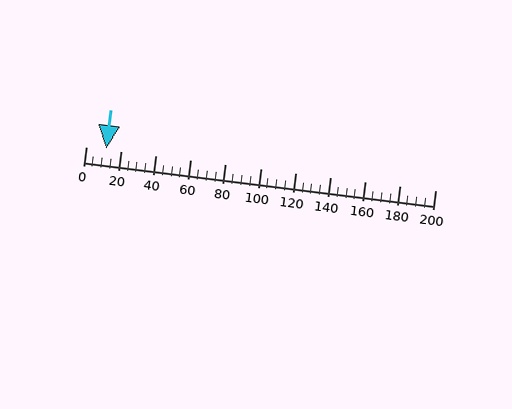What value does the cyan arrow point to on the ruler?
The cyan arrow points to approximately 11.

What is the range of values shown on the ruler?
The ruler shows values from 0 to 200.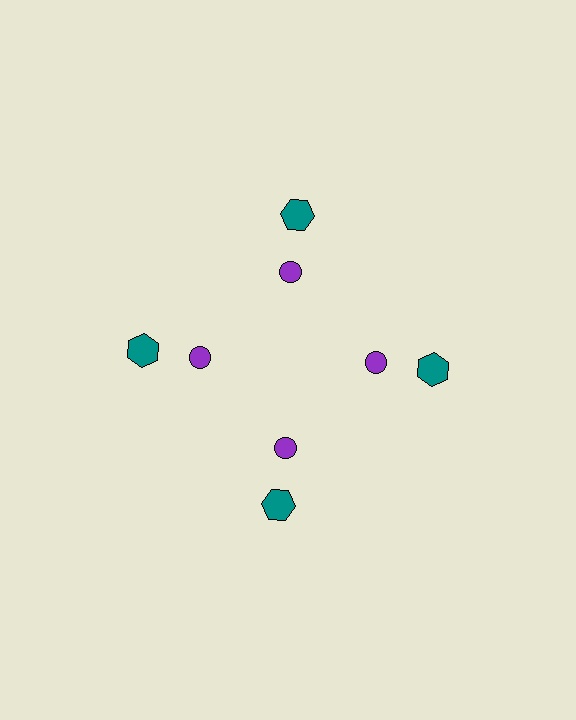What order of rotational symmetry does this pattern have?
This pattern has 4-fold rotational symmetry.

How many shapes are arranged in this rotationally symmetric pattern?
There are 8 shapes, arranged in 4 groups of 2.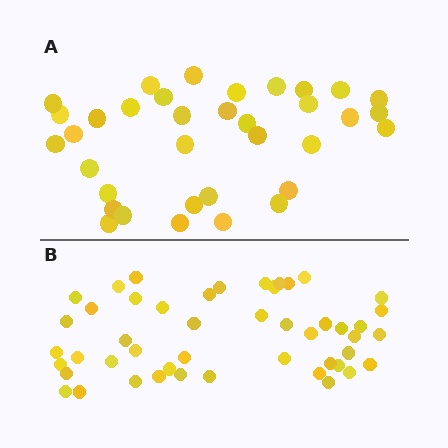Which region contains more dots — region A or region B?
Region B (the bottom region) has more dots.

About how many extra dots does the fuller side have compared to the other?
Region B has approximately 15 more dots than region A.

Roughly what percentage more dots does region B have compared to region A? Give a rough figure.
About 35% more.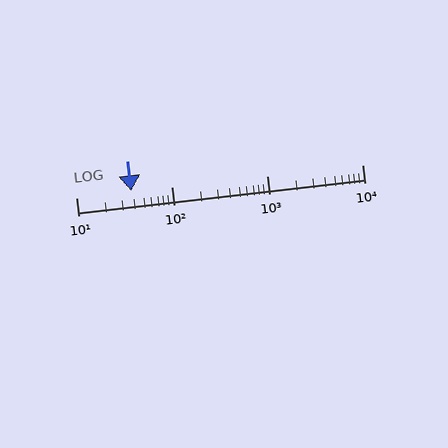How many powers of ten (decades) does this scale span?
The scale spans 3 decades, from 10 to 10000.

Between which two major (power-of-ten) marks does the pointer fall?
The pointer is between 10 and 100.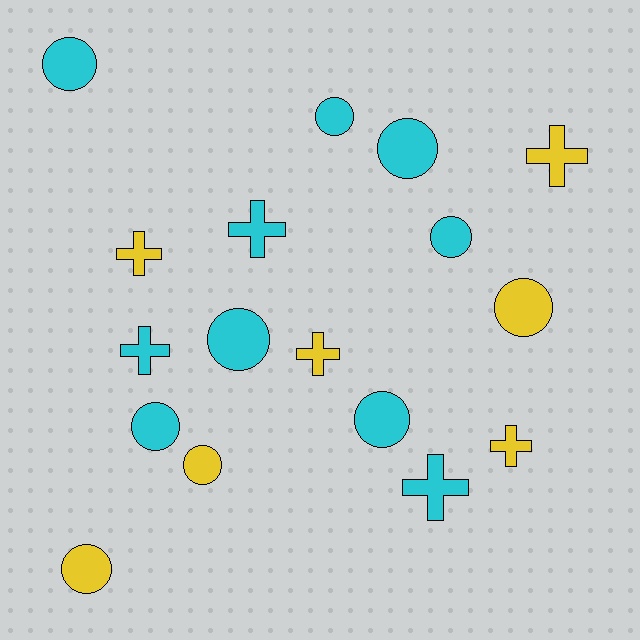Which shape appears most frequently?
Circle, with 10 objects.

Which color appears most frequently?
Cyan, with 10 objects.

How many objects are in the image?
There are 17 objects.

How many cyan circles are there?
There are 7 cyan circles.